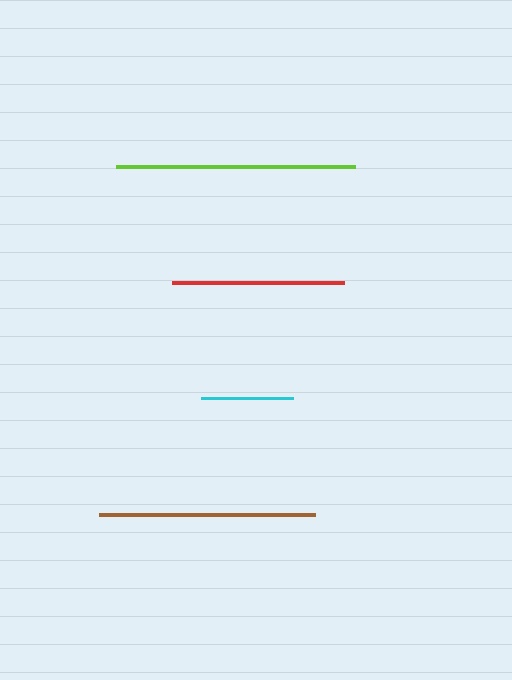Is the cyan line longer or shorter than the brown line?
The brown line is longer than the cyan line.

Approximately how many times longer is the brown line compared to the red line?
The brown line is approximately 1.3 times the length of the red line.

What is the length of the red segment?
The red segment is approximately 172 pixels long.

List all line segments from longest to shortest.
From longest to shortest: lime, brown, red, cyan.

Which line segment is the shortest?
The cyan line is the shortest at approximately 92 pixels.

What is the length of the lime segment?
The lime segment is approximately 239 pixels long.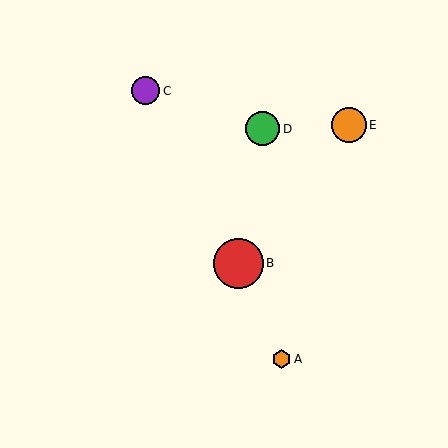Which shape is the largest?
The red circle (labeled B) is the largest.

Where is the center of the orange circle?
The center of the orange circle is at (349, 125).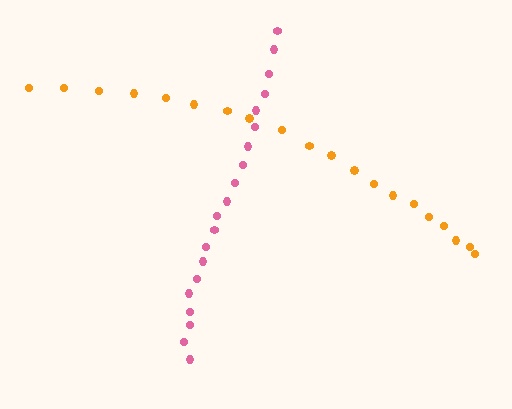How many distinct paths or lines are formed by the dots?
There are 2 distinct paths.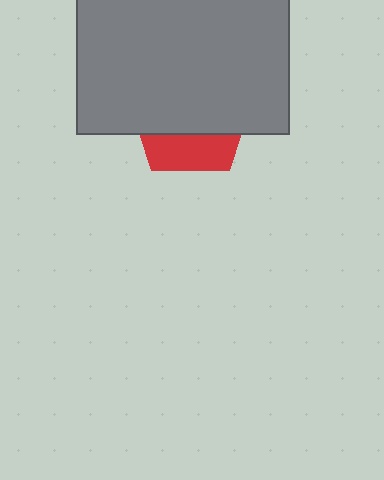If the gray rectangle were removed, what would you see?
You would see the complete red pentagon.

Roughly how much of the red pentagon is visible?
A small part of it is visible (roughly 31%).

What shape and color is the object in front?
The object in front is a gray rectangle.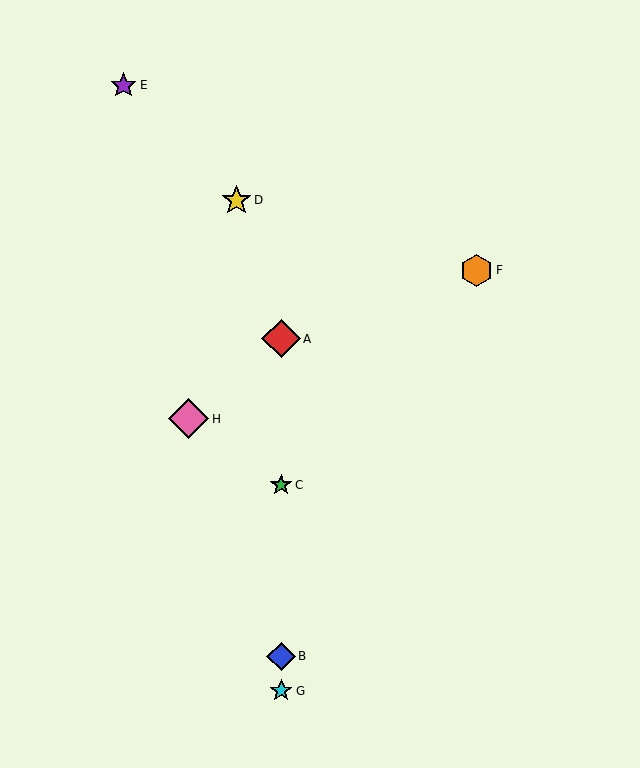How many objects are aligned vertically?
4 objects (A, B, C, G) are aligned vertically.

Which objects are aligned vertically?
Objects A, B, C, G are aligned vertically.